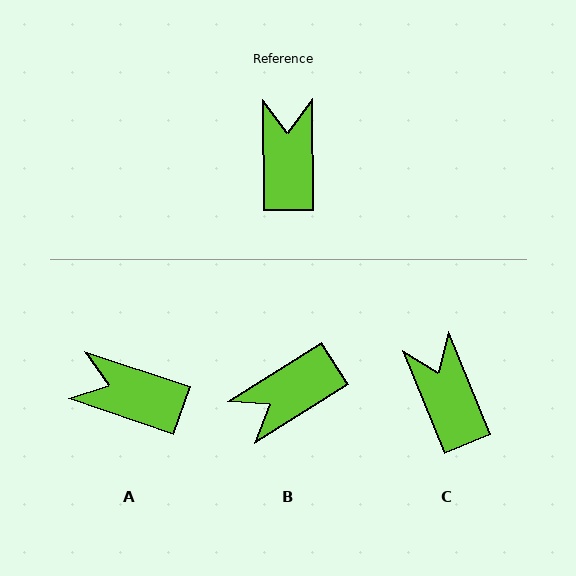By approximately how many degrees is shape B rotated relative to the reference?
Approximately 122 degrees counter-clockwise.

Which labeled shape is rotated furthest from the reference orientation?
B, about 122 degrees away.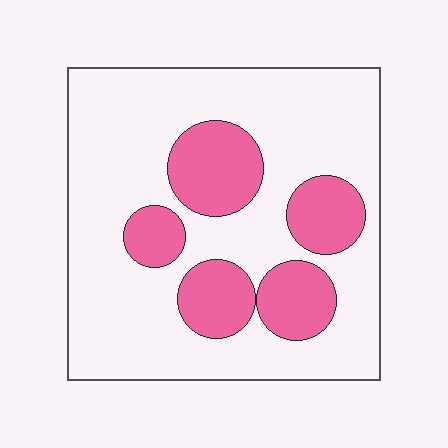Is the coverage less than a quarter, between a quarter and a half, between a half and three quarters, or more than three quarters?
Between a quarter and a half.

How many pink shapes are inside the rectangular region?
5.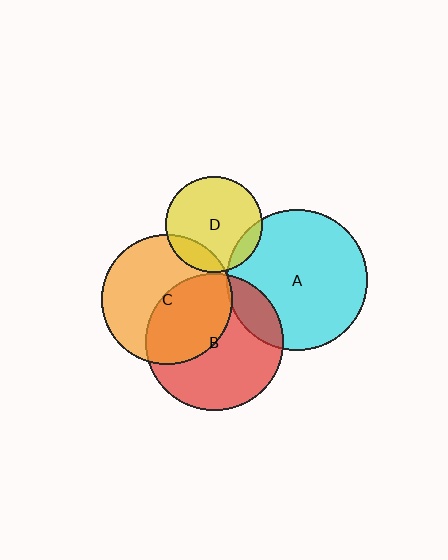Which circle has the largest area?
Circle A (cyan).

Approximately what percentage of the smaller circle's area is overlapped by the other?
Approximately 15%.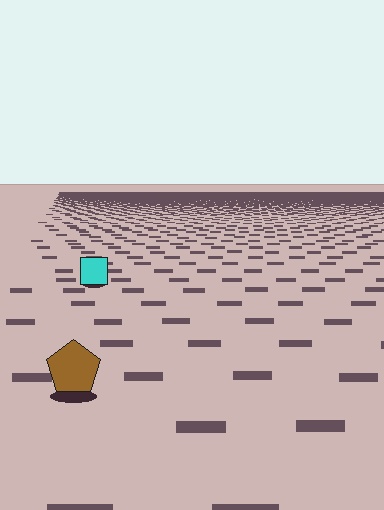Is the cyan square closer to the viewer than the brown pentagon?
No. The brown pentagon is closer — you can tell from the texture gradient: the ground texture is coarser near it.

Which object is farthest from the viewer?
The cyan square is farthest from the viewer. It appears smaller and the ground texture around it is denser.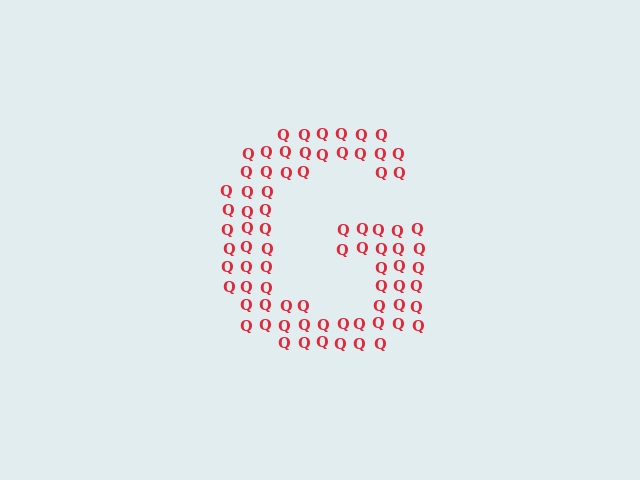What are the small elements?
The small elements are letter Q's.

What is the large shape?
The large shape is the letter G.